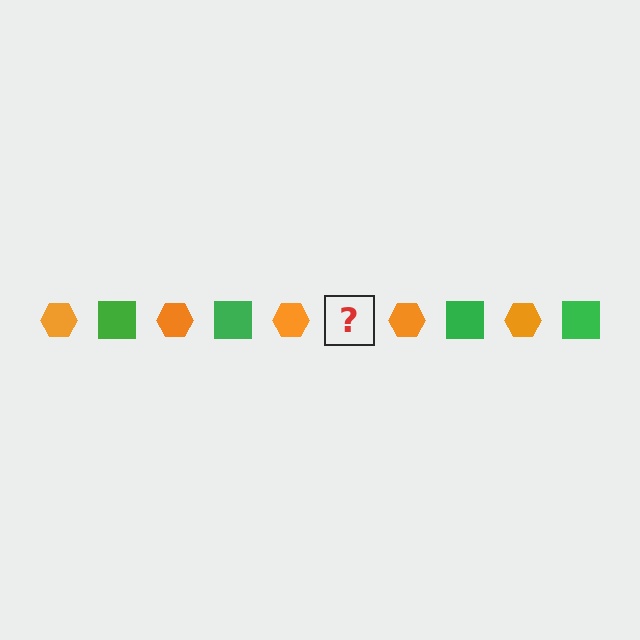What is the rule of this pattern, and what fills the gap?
The rule is that the pattern alternates between orange hexagon and green square. The gap should be filled with a green square.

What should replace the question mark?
The question mark should be replaced with a green square.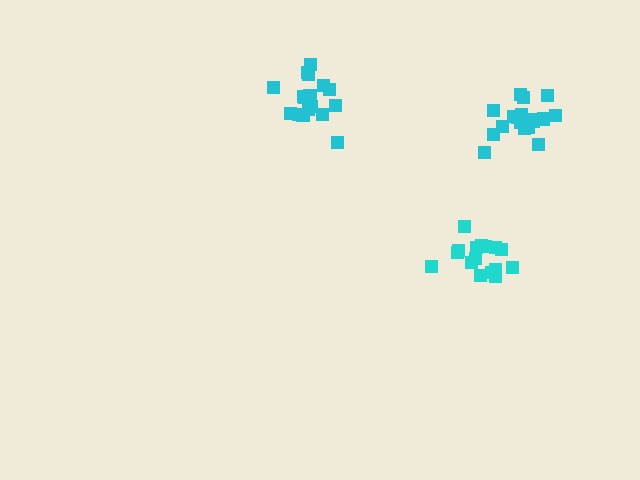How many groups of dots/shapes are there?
There are 3 groups.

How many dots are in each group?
Group 1: 19 dots, Group 2: 19 dots, Group 3: 16 dots (54 total).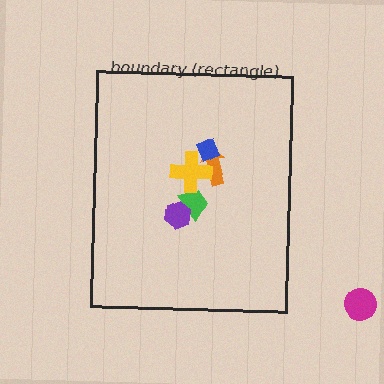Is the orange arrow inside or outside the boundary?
Inside.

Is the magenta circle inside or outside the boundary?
Outside.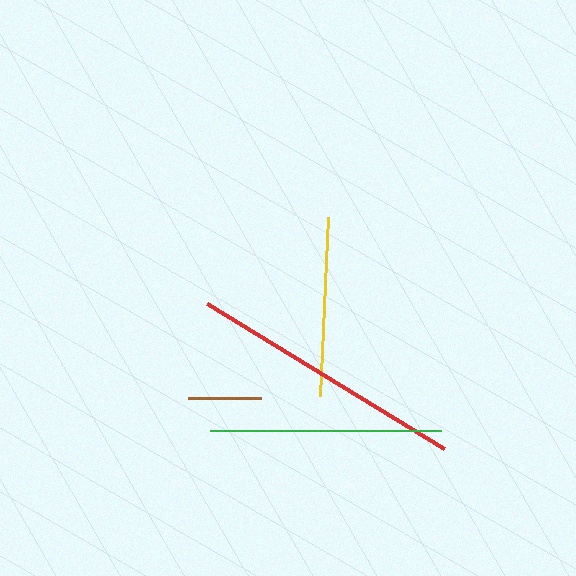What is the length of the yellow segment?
The yellow segment is approximately 180 pixels long.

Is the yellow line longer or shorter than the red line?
The red line is longer than the yellow line.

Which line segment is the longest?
The red line is the longest at approximately 278 pixels.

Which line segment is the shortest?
The brown line is the shortest at approximately 73 pixels.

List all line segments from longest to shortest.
From longest to shortest: red, green, yellow, brown.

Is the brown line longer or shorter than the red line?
The red line is longer than the brown line.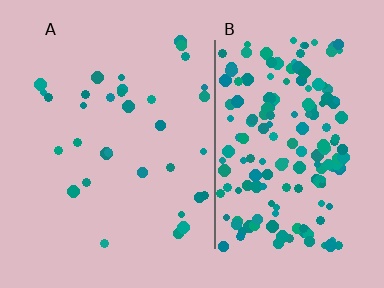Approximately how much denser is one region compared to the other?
Approximately 5.4× — region B over region A.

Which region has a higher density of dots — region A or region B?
B (the right).